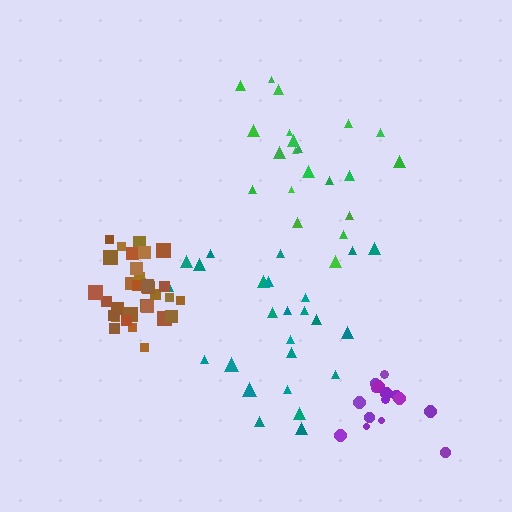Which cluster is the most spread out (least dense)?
Teal.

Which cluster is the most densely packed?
Brown.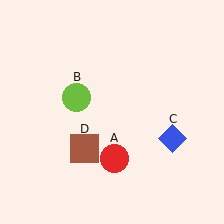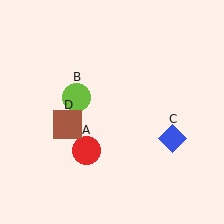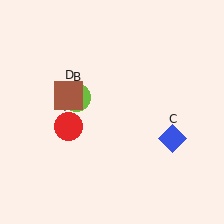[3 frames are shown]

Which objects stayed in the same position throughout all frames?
Lime circle (object B) and blue diamond (object C) remained stationary.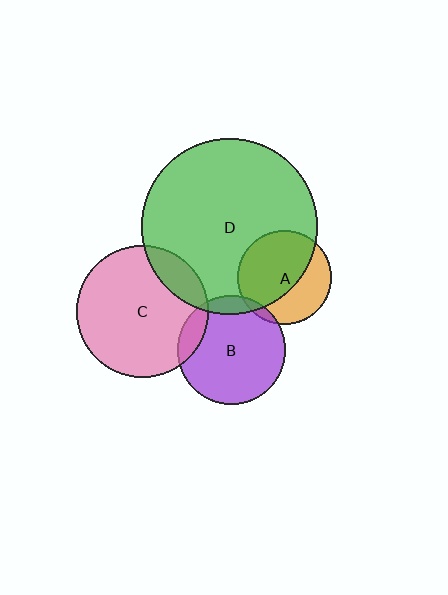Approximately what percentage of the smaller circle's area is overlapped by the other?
Approximately 15%.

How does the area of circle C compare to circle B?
Approximately 1.5 times.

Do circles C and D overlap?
Yes.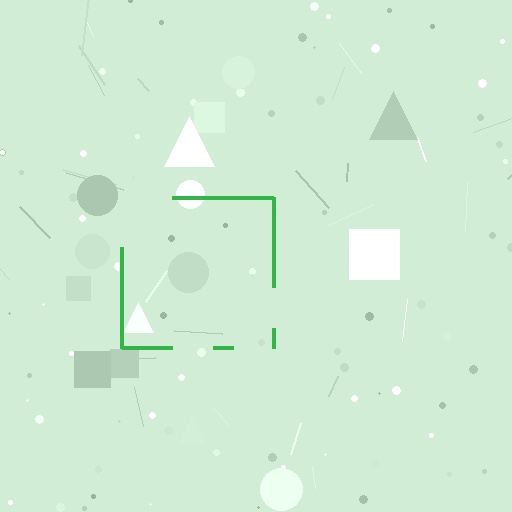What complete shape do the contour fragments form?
The contour fragments form a square.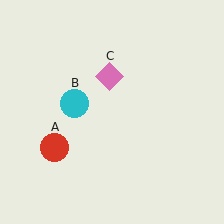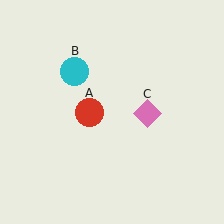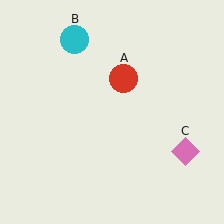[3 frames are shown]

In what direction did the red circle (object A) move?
The red circle (object A) moved up and to the right.